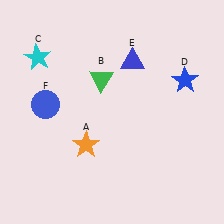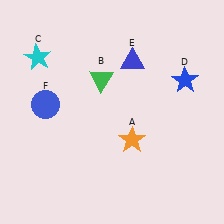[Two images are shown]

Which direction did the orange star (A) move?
The orange star (A) moved right.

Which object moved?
The orange star (A) moved right.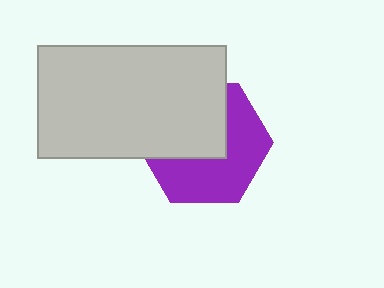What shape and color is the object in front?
The object in front is a light gray rectangle.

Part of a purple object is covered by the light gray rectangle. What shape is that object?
It is a hexagon.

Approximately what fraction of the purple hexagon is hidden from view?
Roughly 48% of the purple hexagon is hidden behind the light gray rectangle.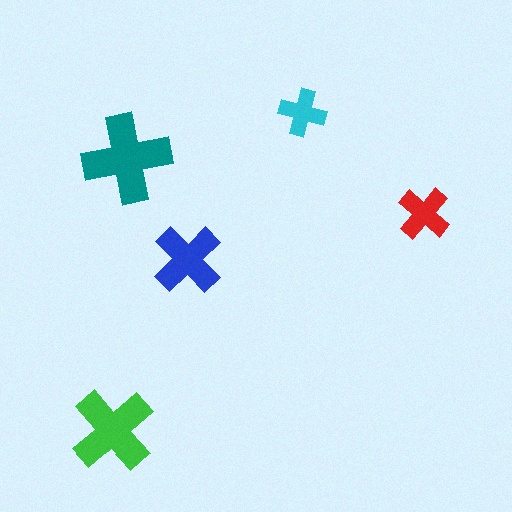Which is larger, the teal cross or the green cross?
The teal one.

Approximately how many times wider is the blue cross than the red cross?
About 1.5 times wider.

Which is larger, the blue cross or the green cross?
The green one.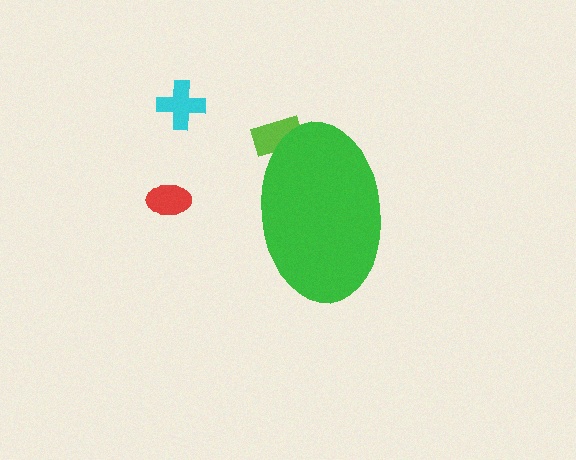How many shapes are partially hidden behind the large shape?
1 shape is partially hidden.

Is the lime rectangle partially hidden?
Yes, the lime rectangle is partially hidden behind the green ellipse.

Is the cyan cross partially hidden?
No, the cyan cross is fully visible.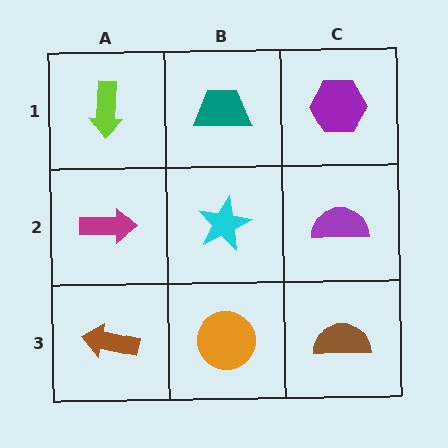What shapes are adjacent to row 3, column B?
A cyan star (row 2, column B), a brown arrow (row 3, column A), a brown semicircle (row 3, column C).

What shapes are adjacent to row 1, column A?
A magenta arrow (row 2, column A), a teal trapezoid (row 1, column B).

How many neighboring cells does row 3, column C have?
2.